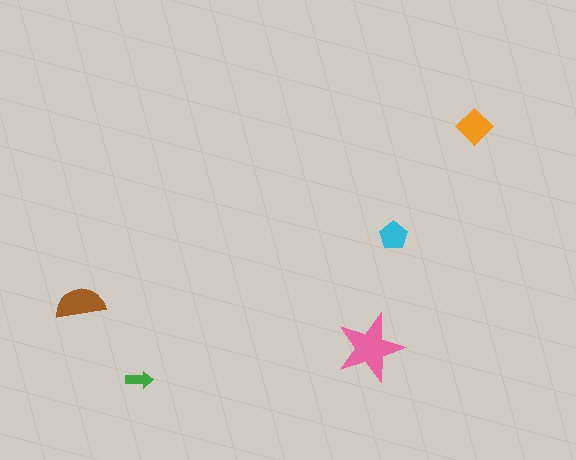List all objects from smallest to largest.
The green arrow, the cyan pentagon, the orange diamond, the brown semicircle, the pink star.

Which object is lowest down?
The green arrow is bottommost.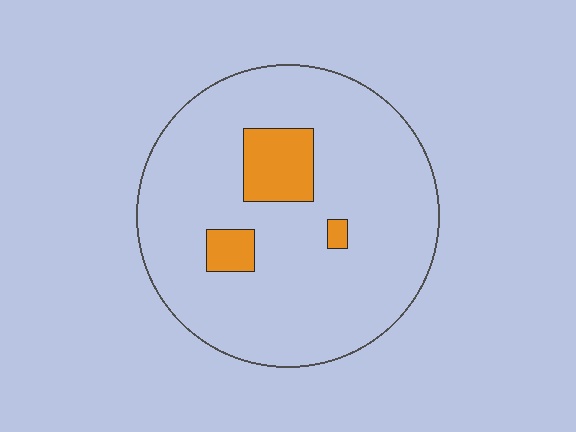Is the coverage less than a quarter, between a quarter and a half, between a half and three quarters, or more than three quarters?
Less than a quarter.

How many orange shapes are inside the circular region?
3.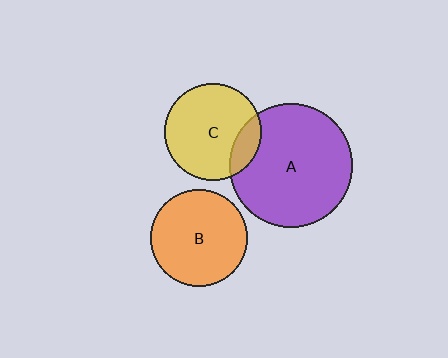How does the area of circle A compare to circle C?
Approximately 1.6 times.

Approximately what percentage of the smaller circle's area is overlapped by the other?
Approximately 15%.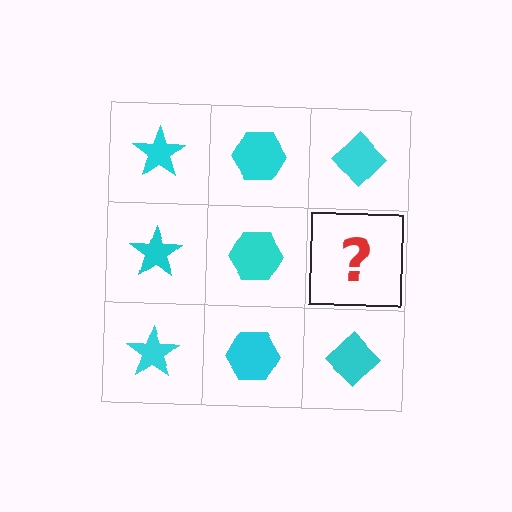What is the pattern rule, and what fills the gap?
The rule is that each column has a consistent shape. The gap should be filled with a cyan diamond.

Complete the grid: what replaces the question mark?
The question mark should be replaced with a cyan diamond.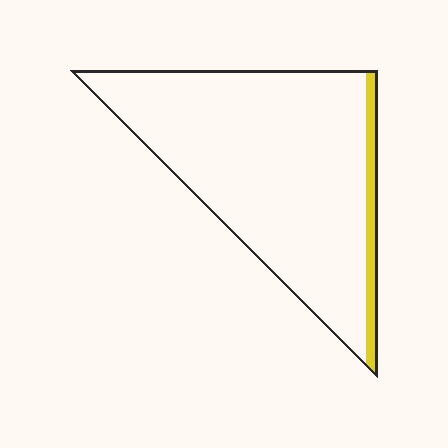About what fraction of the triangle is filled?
About one tenth (1/10).